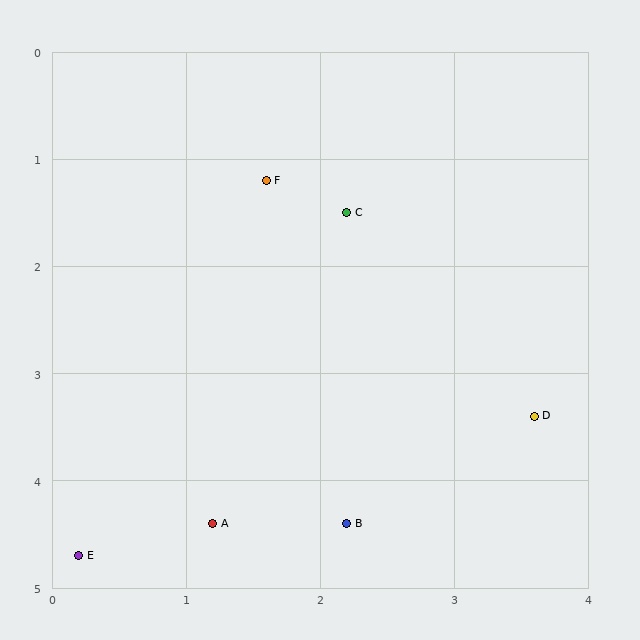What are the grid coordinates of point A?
Point A is at approximately (1.2, 4.4).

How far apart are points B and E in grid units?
Points B and E are about 2.0 grid units apart.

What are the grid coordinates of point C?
Point C is at approximately (2.2, 1.5).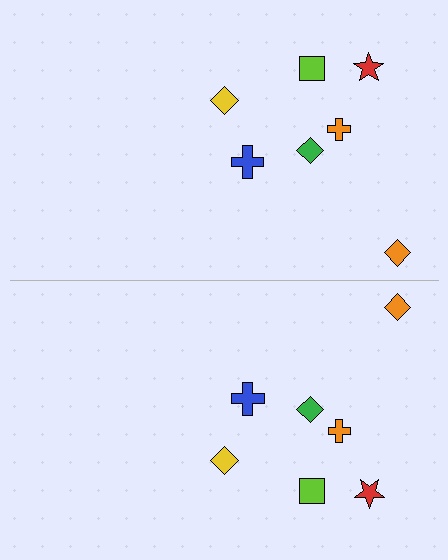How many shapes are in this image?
There are 14 shapes in this image.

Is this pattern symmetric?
Yes, this pattern has bilateral (reflection) symmetry.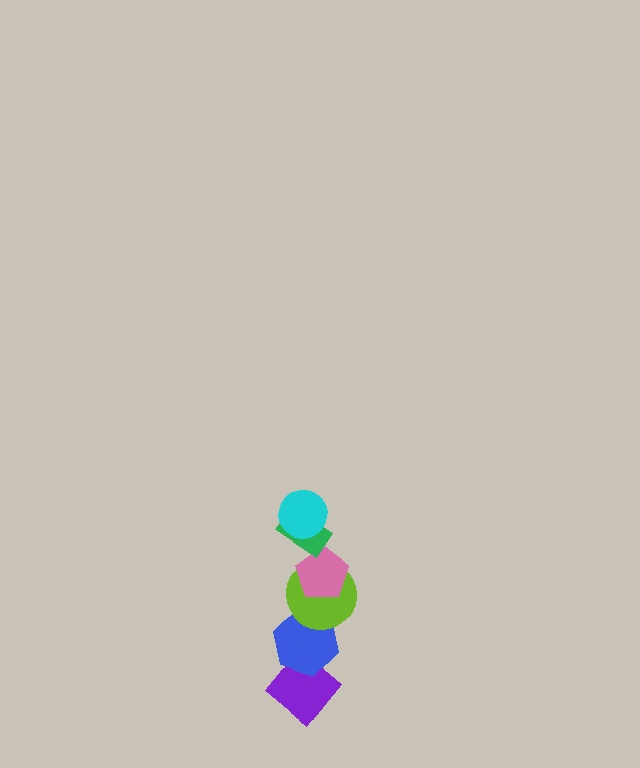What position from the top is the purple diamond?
The purple diamond is 6th from the top.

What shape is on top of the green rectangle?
The cyan circle is on top of the green rectangle.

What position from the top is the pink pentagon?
The pink pentagon is 3rd from the top.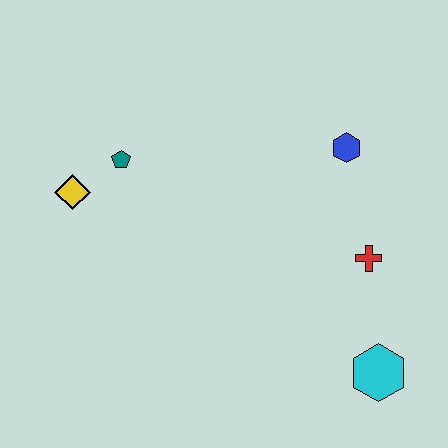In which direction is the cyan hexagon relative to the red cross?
The cyan hexagon is below the red cross.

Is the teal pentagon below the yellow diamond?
No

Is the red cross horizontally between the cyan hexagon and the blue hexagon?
Yes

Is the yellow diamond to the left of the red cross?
Yes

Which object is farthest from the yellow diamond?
The cyan hexagon is farthest from the yellow diamond.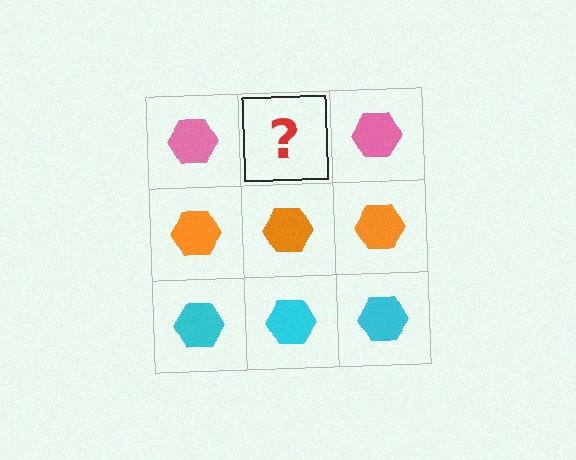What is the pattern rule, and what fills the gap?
The rule is that each row has a consistent color. The gap should be filled with a pink hexagon.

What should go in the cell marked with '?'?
The missing cell should contain a pink hexagon.